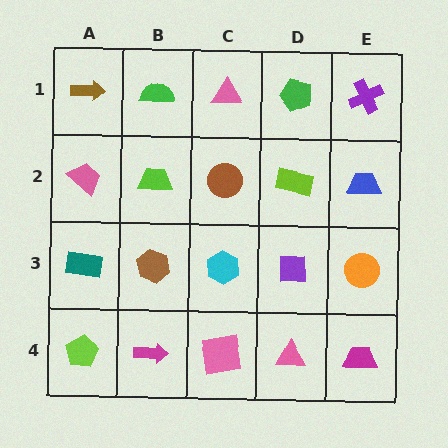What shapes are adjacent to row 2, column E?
A purple cross (row 1, column E), an orange circle (row 3, column E), a lime rectangle (row 2, column D).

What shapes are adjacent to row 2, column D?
A green pentagon (row 1, column D), a purple square (row 3, column D), a brown circle (row 2, column C), a blue trapezoid (row 2, column E).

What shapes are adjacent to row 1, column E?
A blue trapezoid (row 2, column E), a green pentagon (row 1, column D).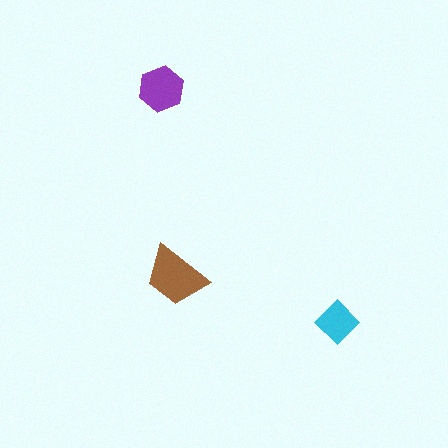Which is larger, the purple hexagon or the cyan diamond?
The purple hexagon.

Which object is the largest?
The brown trapezoid.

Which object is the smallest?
The cyan diamond.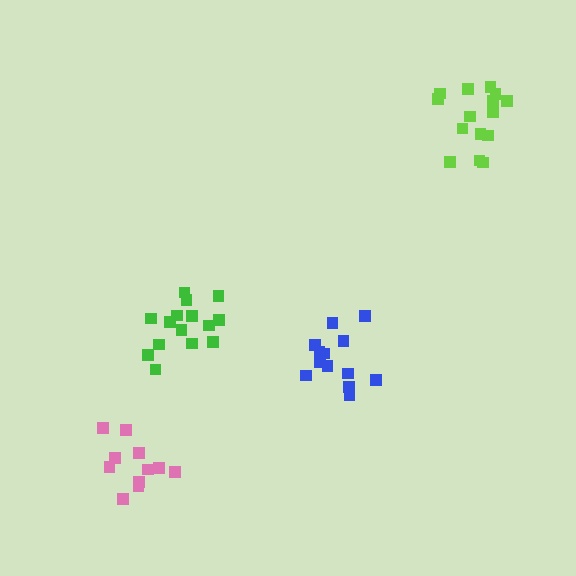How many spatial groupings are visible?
There are 4 spatial groupings.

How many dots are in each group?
Group 1: 11 dots, Group 2: 15 dots, Group 3: 13 dots, Group 4: 15 dots (54 total).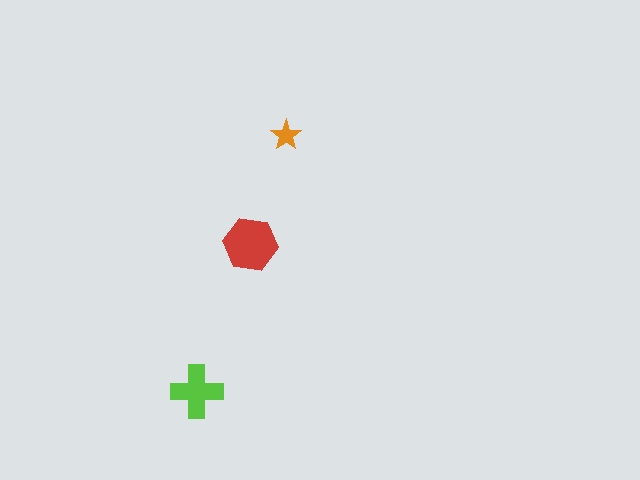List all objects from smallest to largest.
The orange star, the lime cross, the red hexagon.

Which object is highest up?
The orange star is topmost.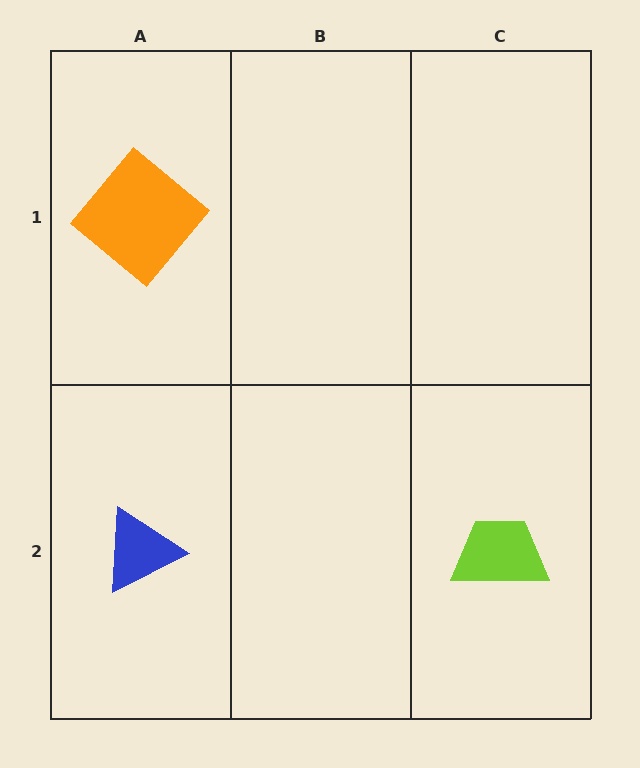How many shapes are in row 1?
1 shape.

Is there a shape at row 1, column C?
No, that cell is empty.